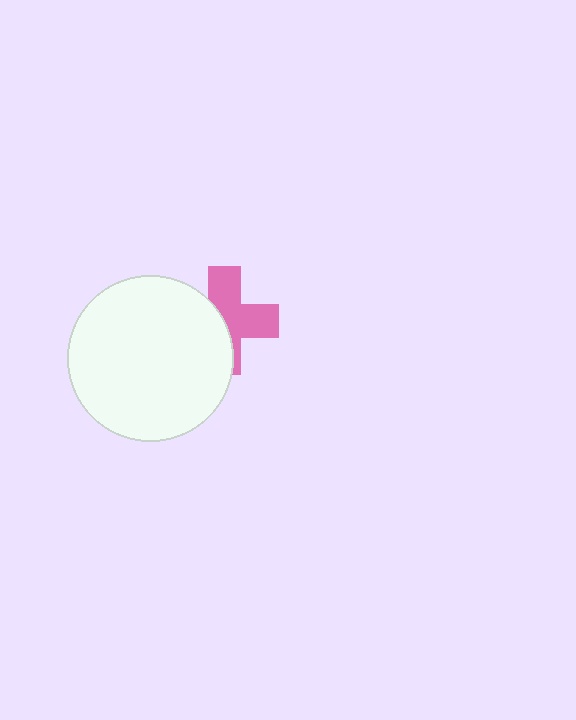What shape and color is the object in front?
The object in front is a white circle.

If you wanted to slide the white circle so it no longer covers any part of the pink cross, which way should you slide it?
Slide it left — that is the most direct way to separate the two shapes.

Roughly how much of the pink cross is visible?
About half of it is visible (roughly 55%).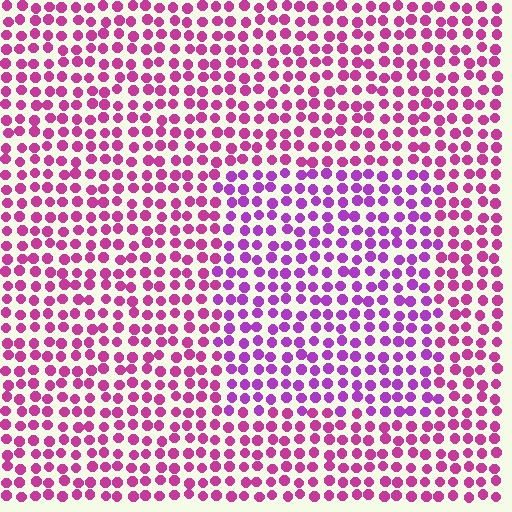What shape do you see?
I see a rectangle.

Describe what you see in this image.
The image is filled with small magenta elements in a uniform arrangement. A rectangle-shaped region is visible where the elements are tinted to a slightly different hue, forming a subtle color boundary.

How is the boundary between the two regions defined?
The boundary is defined purely by a slight shift in hue (about 29 degrees). Spacing, size, and orientation are identical on both sides.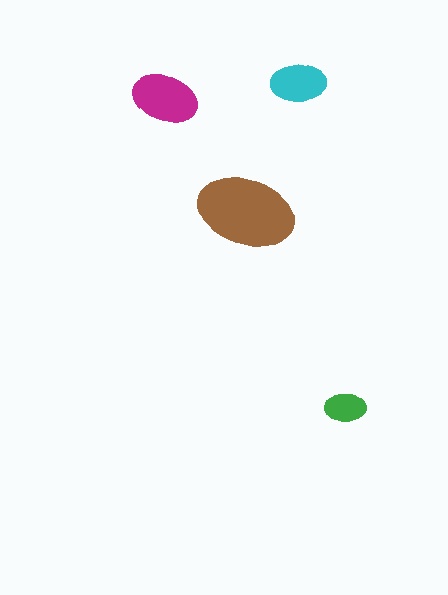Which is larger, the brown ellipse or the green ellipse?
The brown one.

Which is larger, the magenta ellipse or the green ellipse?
The magenta one.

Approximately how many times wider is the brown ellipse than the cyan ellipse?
About 2 times wider.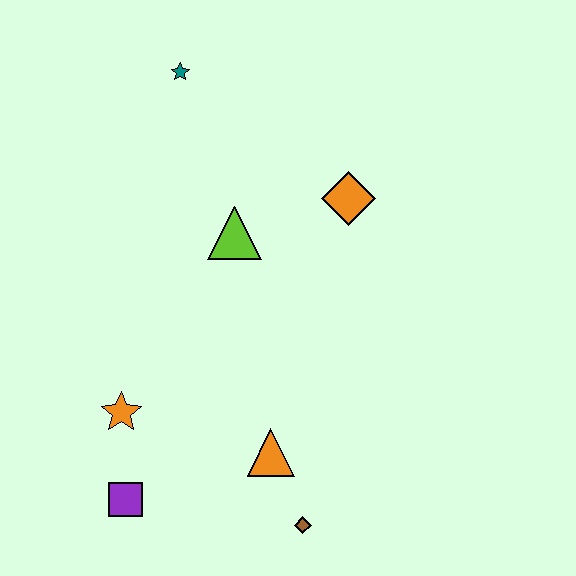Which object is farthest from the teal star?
The brown diamond is farthest from the teal star.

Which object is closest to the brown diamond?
The orange triangle is closest to the brown diamond.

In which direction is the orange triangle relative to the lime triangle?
The orange triangle is below the lime triangle.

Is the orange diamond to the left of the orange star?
No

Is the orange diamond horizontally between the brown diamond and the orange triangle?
No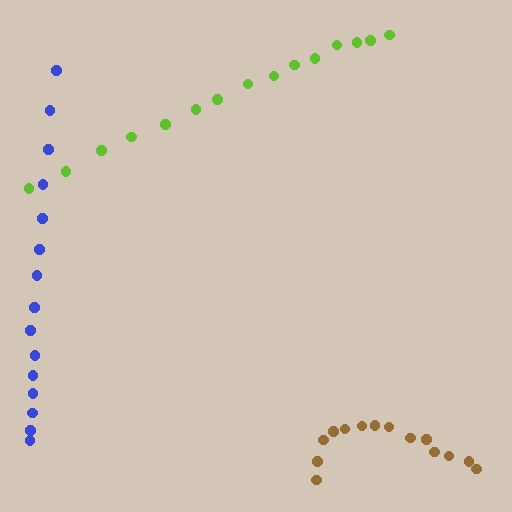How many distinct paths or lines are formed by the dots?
There are 3 distinct paths.